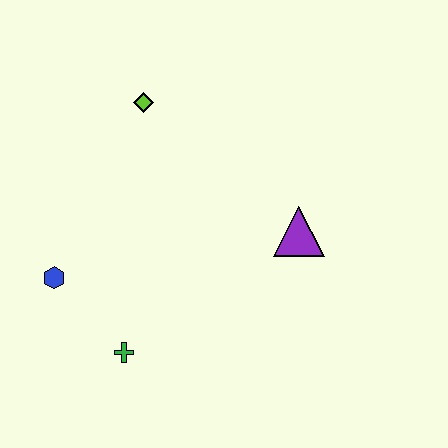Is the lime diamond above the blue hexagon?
Yes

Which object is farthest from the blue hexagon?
The purple triangle is farthest from the blue hexagon.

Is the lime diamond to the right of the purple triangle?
No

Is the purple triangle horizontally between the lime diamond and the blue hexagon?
No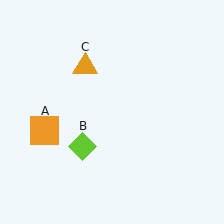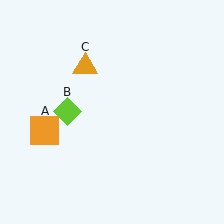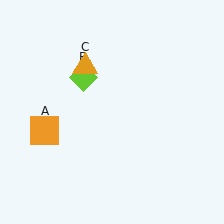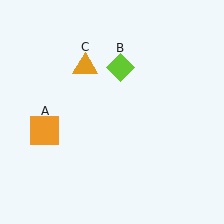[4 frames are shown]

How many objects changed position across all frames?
1 object changed position: lime diamond (object B).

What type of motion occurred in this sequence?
The lime diamond (object B) rotated clockwise around the center of the scene.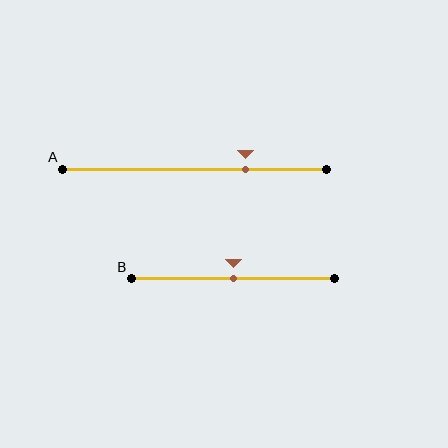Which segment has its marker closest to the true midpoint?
Segment B has its marker closest to the true midpoint.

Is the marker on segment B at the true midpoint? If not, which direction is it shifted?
Yes, the marker on segment B is at the true midpoint.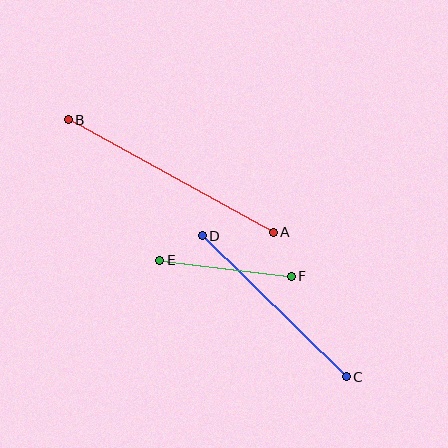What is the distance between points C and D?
The distance is approximately 201 pixels.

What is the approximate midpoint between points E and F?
The midpoint is at approximately (226, 268) pixels.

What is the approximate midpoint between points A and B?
The midpoint is at approximately (171, 176) pixels.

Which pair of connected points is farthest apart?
Points A and B are farthest apart.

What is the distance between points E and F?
The distance is approximately 132 pixels.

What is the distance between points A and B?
The distance is approximately 234 pixels.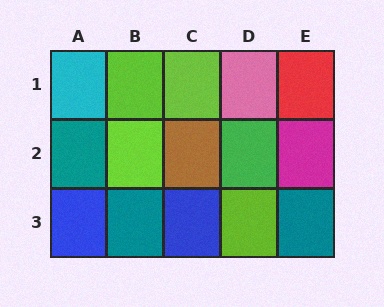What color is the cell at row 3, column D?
Lime.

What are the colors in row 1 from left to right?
Cyan, lime, lime, pink, red.